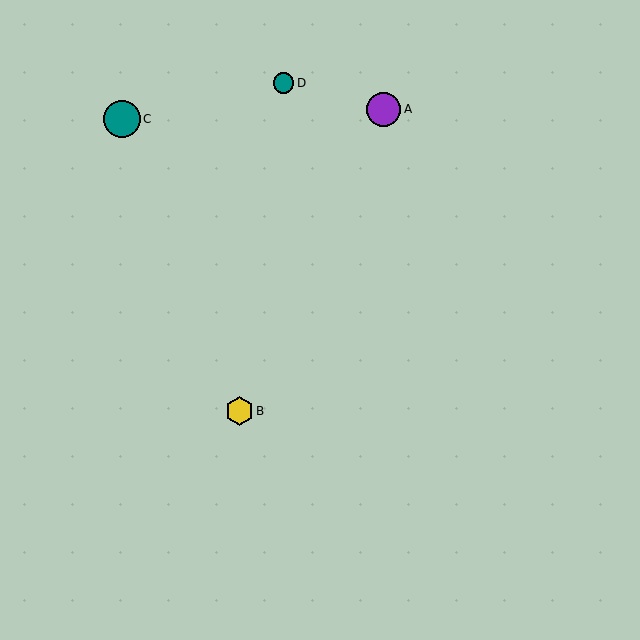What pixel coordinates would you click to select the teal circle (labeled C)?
Click at (122, 119) to select the teal circle C.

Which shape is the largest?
The teal circle (labeled C) is the largest.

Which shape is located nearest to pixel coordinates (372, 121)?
The purple circle (labeled A) at (383, 109) is nearest to that location.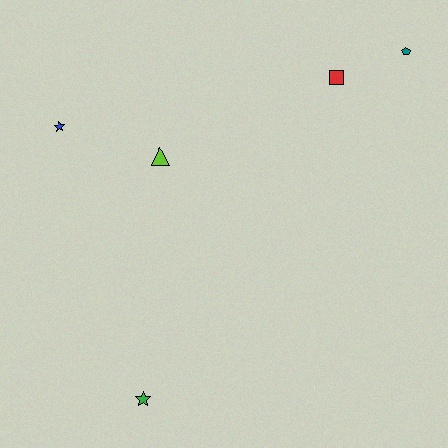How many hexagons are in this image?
There are no hexagons.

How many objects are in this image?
There are 5 objects.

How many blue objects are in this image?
There is 1 blue object.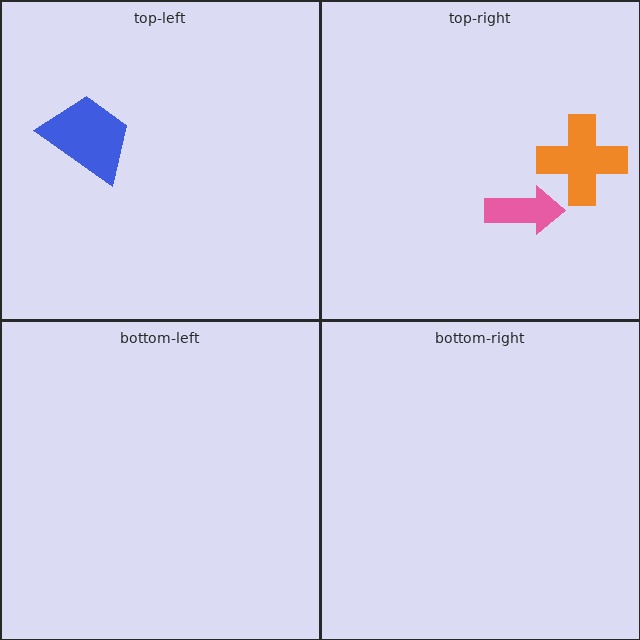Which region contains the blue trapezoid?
The top-left region.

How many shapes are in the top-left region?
1.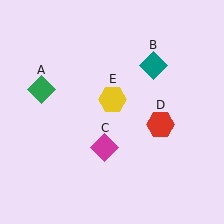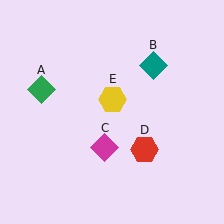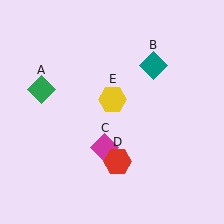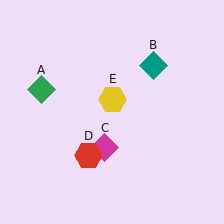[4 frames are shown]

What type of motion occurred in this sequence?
The red hexagon (object D) rotated clockwise around the center of the scene.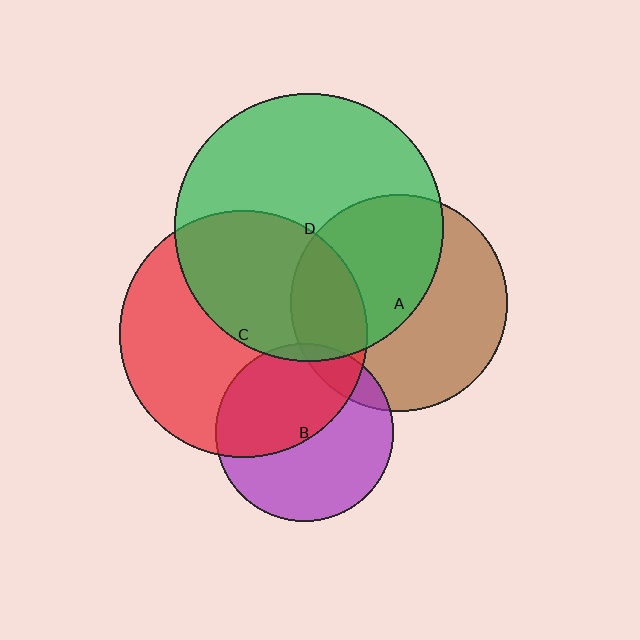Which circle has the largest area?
Circle D (green).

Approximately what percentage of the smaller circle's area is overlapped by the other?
Approximately 10%.